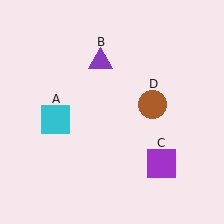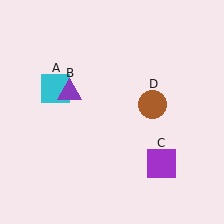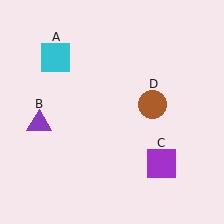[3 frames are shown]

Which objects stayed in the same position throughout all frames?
Purple square (object C) and brown circle (object D) remained stationary.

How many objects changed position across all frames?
2 objects changed position: cyan square (object A), purple triangle (object B).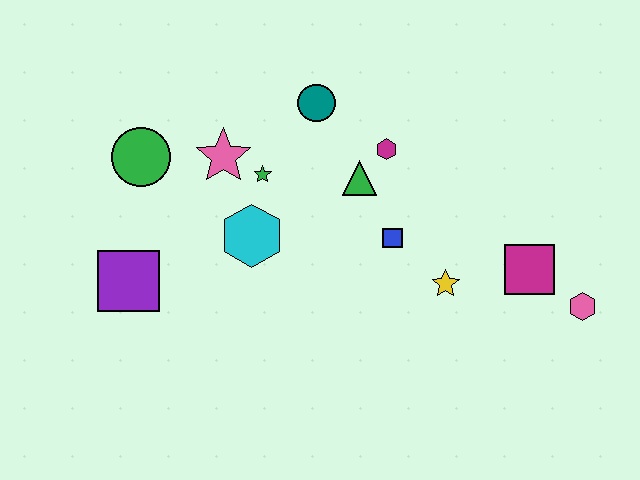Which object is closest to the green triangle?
The magenta hexagon is closest to the green triangle.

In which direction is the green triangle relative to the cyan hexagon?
The green triangle is to the right of the cyan hexagon.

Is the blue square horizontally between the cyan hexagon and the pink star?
No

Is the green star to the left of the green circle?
No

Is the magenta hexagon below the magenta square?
No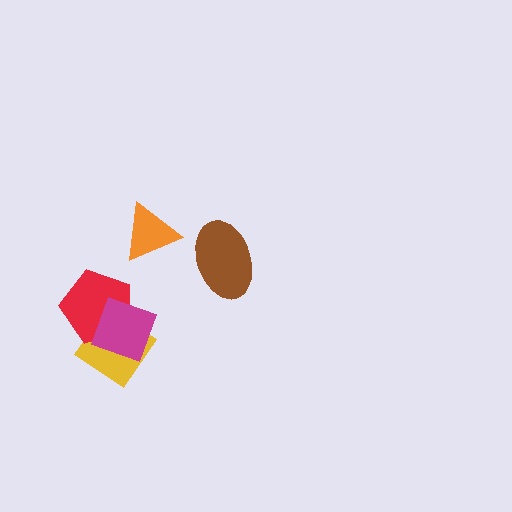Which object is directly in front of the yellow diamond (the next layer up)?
The red pentagon is directly in front of the yellow diamond.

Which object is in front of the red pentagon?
The magenta square is in front of the red pentagon.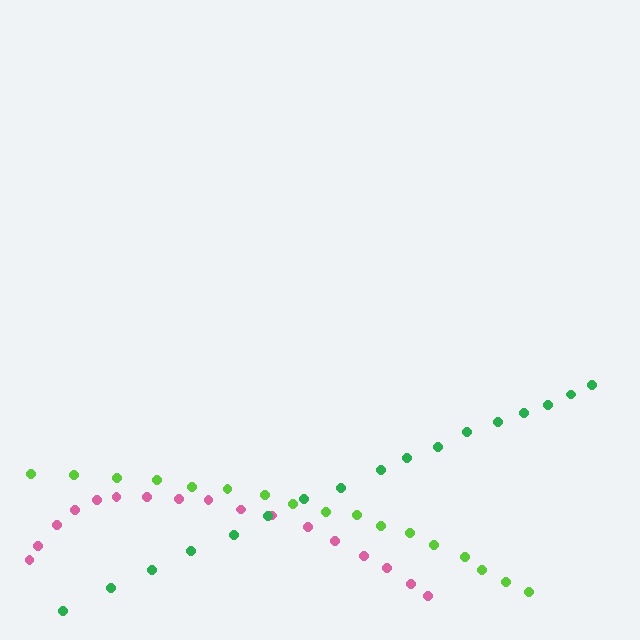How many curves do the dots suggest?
There are 3 distinct paths.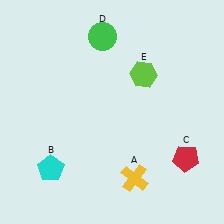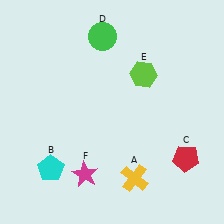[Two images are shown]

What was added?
A magenta star (F) was added in Image 2.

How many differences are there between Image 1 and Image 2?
There is 1 difference between the two images.